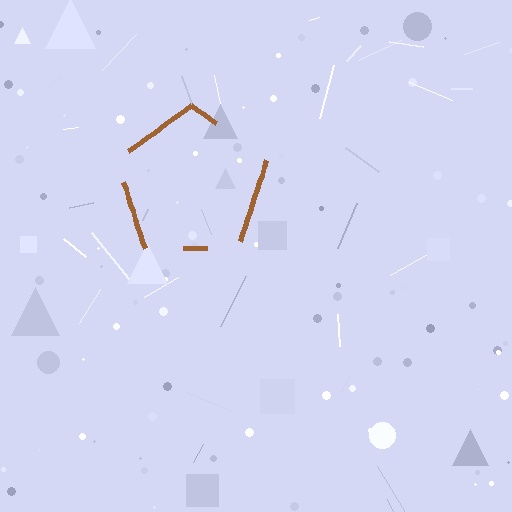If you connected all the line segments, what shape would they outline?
They would outline a pentagon.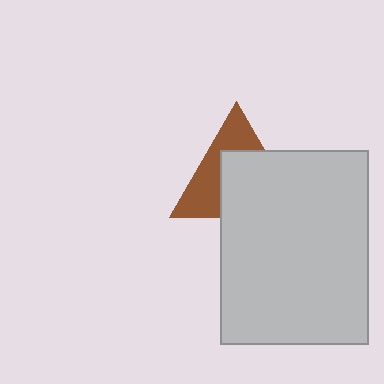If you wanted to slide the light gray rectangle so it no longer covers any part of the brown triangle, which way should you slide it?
Slide it down — that is the most direct way to separate the two shapes.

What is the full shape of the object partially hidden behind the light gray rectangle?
The partially hidden object is a brown triangle.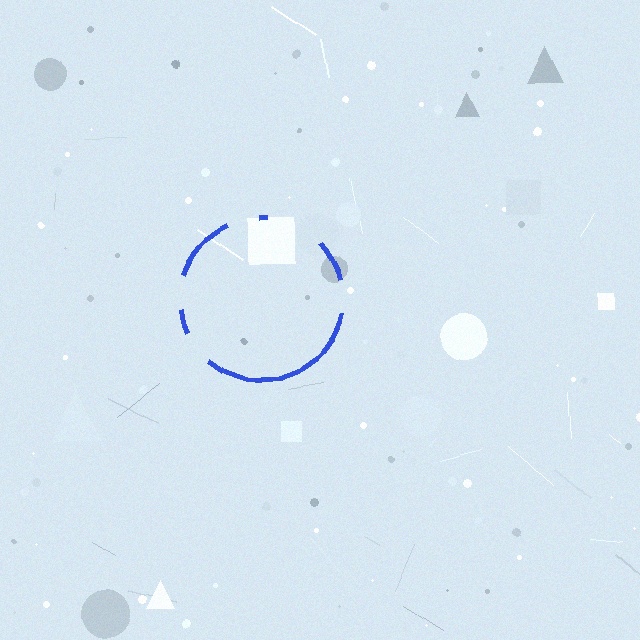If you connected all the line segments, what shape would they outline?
They would outline a circle.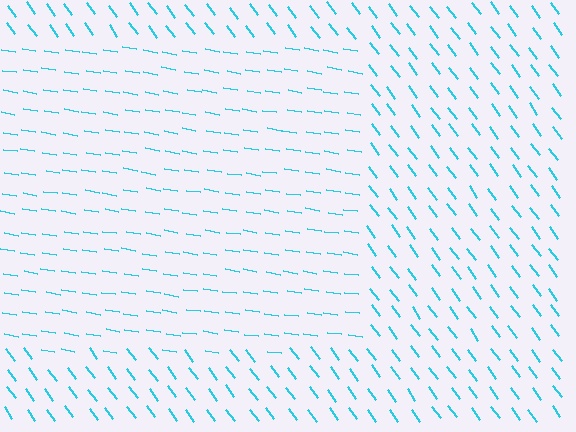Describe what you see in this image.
The image is filled with small cyan line segments. A rectangle region in the image has lines oriented differently from the surrounding lines, creating a visible texture boundary.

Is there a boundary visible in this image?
Yes, there is a texture boundary formed by a change in line orientation.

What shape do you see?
I see a rectangle.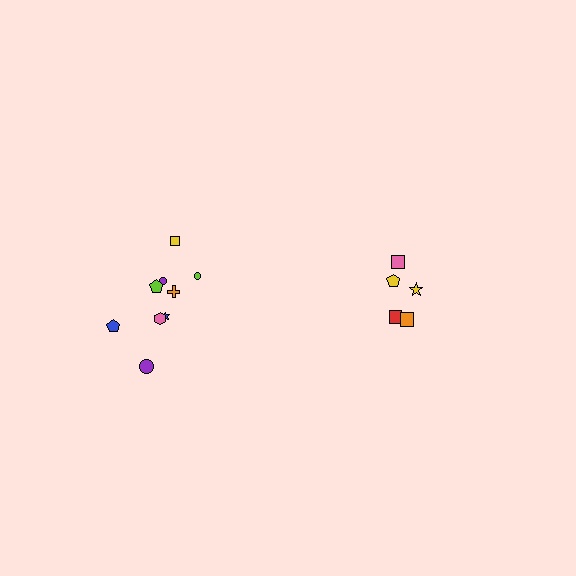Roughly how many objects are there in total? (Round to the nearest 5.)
Roughly 15 objects in total.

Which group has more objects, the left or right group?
The left group.